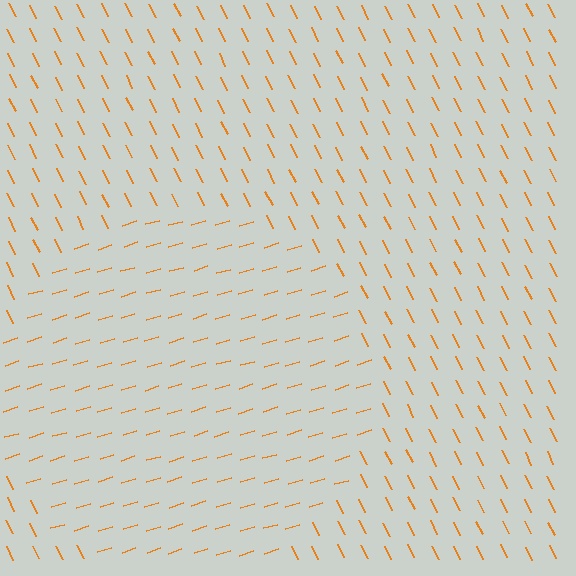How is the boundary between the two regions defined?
The boundary is defined purely by a change in line orientation (approximately 81 degrees difference). All lines are the same color and thickness.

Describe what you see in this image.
The image is filled with small orange line segments. A circle region in the image has lines oriented differently from the surrounding lines, creating a visible texture boundary.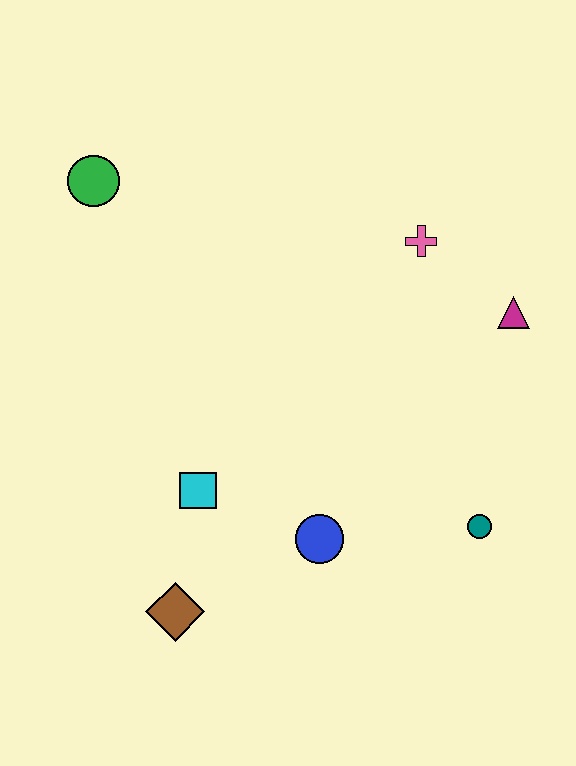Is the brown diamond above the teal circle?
No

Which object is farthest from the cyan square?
The magenta triangle is farthest from the cyan square.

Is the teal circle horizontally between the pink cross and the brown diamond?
No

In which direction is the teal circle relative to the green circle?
The teal circle is to the right of the green circle.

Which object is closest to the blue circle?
The cyan square is closest to the blue circle.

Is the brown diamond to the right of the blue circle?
No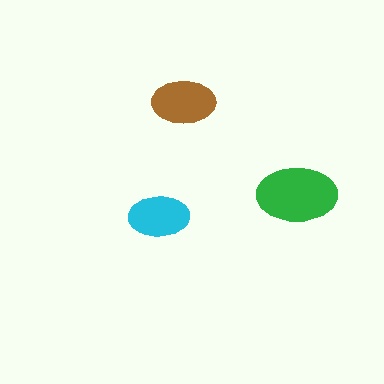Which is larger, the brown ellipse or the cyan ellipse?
The brown one.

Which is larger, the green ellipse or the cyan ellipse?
The green one.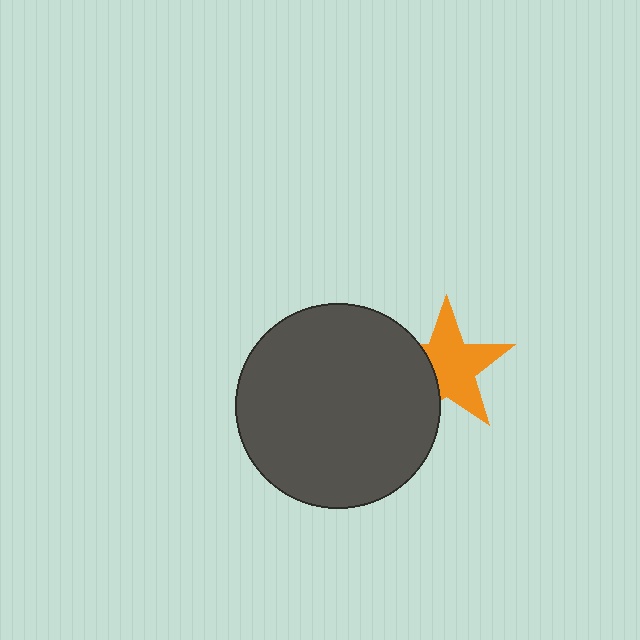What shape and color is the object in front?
The object in front is a dark gray circle.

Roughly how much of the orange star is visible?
Most of it is visible (roughly 69%).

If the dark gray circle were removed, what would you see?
You would see the complete orange star.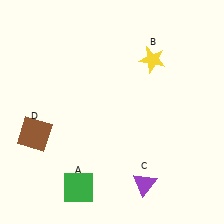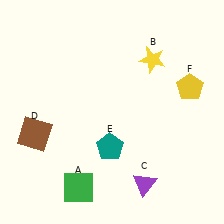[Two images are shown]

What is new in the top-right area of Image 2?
A yellow pentagon (F) was added in the top-right area of Image 2.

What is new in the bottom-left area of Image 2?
A teal pentagon (E) was added in the bottom-left area of Image 2.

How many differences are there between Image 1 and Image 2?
There are 2 differences between the two images.